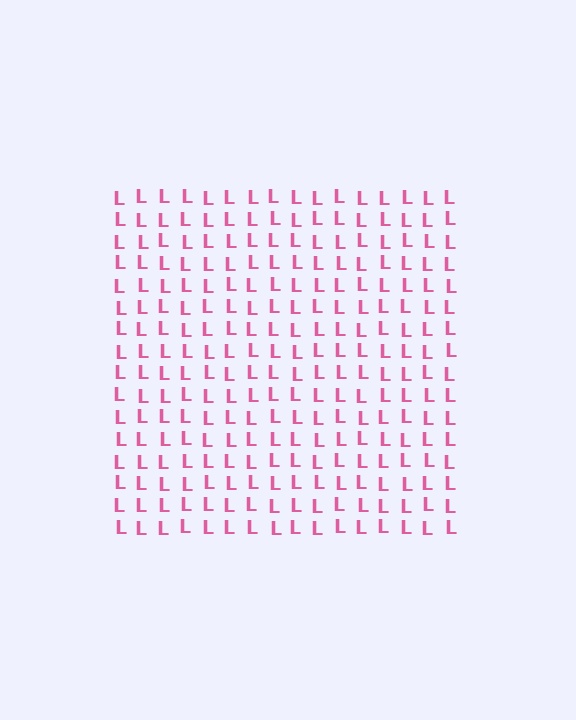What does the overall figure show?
The overall figure shows a square.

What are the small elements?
The small elements are letter L's.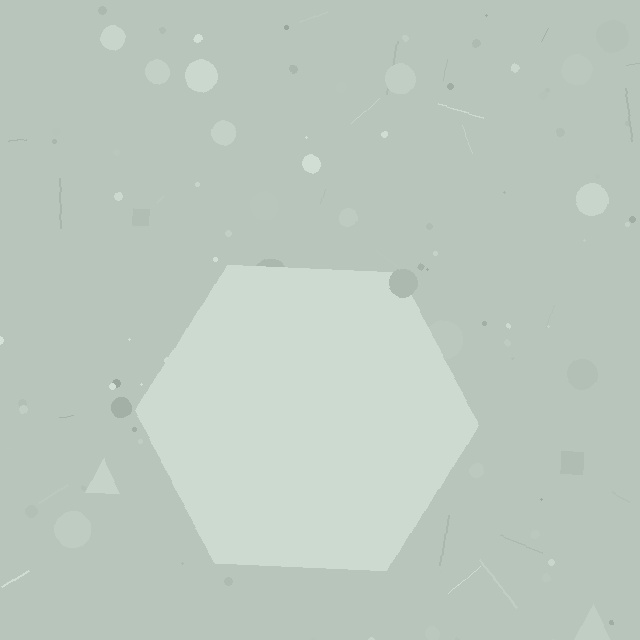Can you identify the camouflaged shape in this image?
The camouflaged shape is a hexagon.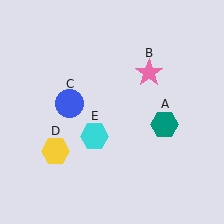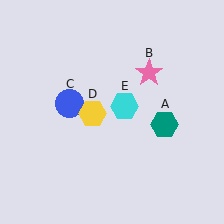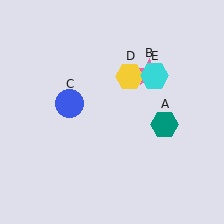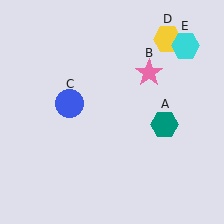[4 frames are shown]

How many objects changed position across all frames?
2 objects changed position: yellow hexagon (object D), cyan hexagon (object E).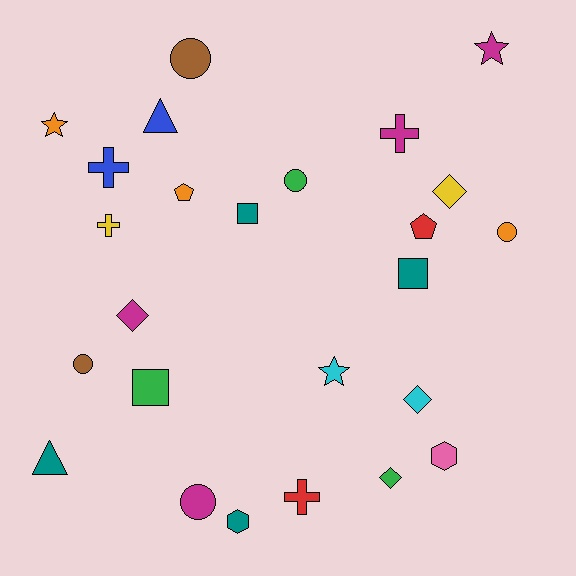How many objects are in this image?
There are 25 objects.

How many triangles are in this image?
There are 2 triangles.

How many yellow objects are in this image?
There are 2 yellow objects.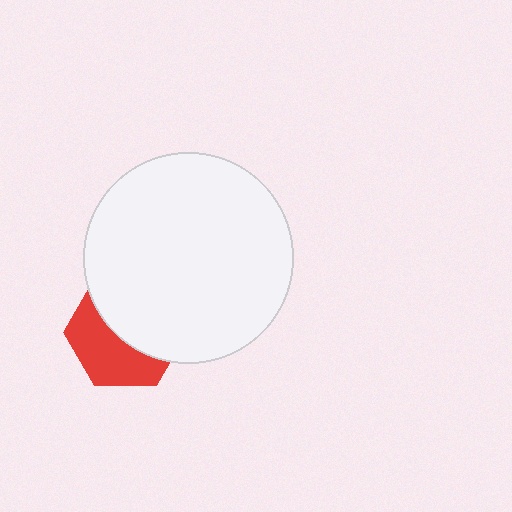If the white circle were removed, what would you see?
You would see the complete red hexagon.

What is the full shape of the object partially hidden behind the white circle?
The partially hidden object is a red hexagon.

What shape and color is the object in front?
The object in front is a white circle.